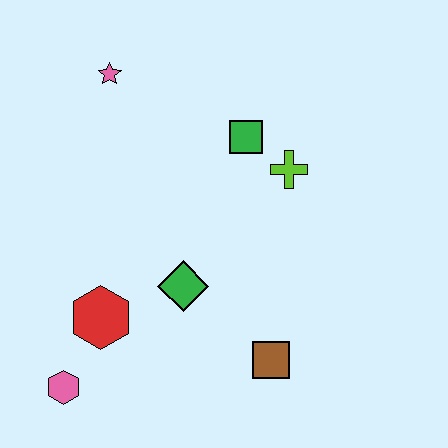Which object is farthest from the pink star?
The brown square is farthest from the pink star.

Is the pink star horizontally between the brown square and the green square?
No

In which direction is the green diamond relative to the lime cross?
The green diamond is below the lime cross.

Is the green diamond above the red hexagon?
Yes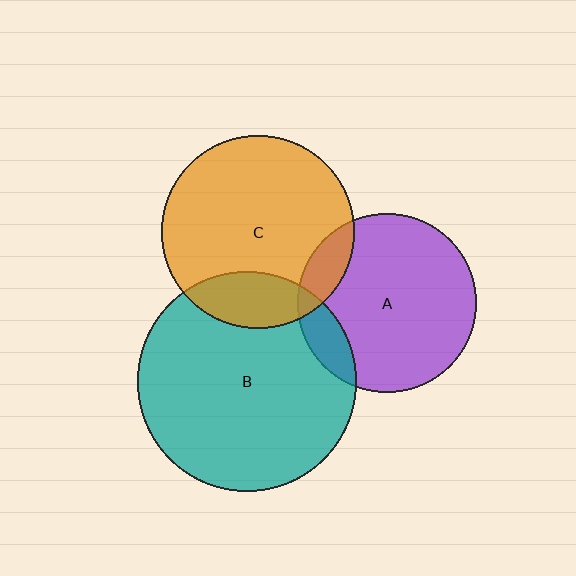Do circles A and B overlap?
Yes.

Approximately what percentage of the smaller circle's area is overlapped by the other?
Approximately 10%.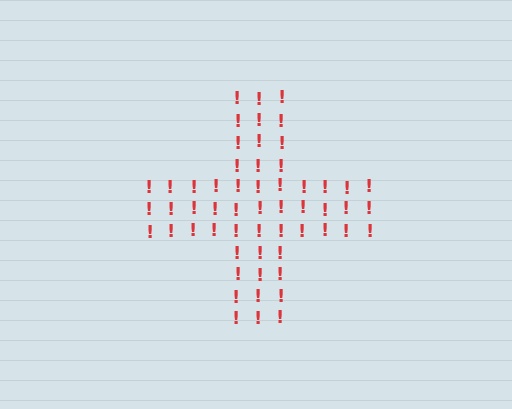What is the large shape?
The large shape is a cross.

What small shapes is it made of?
It is made of small exclamation marks.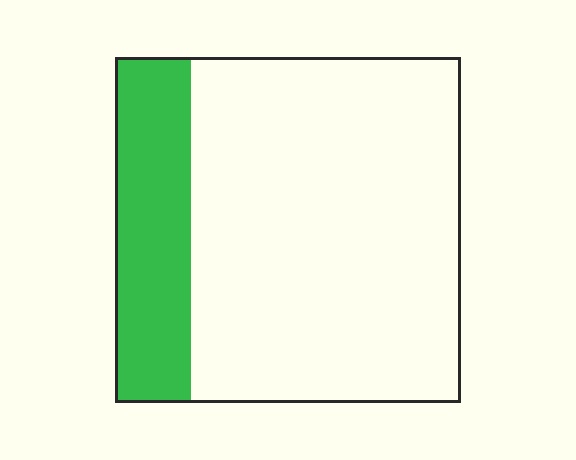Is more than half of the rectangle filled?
No.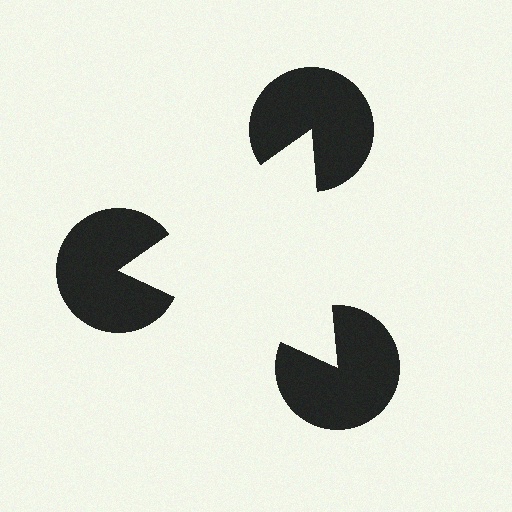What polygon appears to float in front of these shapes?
An illusory triangle — its edges are inferred from the aligned wedge cuts in the pac-man discs, not physically drawn.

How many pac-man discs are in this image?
There are 3 — one at each vertex of the illusory triangle.